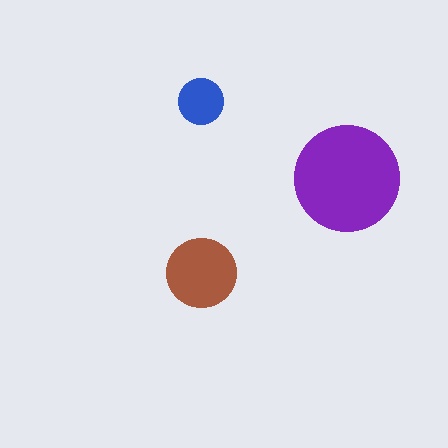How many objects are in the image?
There are 3 objects in the image.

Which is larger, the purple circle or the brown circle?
The purple one.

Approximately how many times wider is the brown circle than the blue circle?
About 1.5 times wider.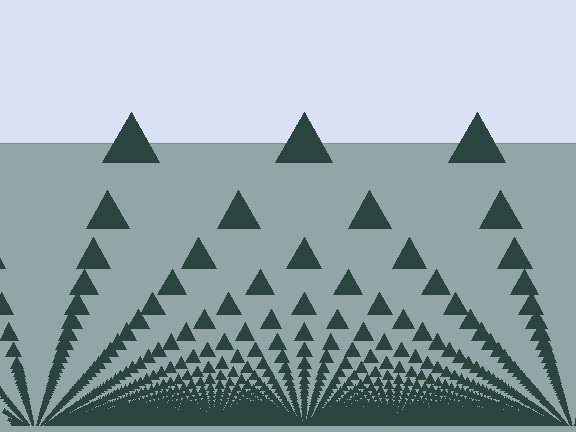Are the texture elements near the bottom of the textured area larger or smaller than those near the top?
Smaller. The gradient is inverted — elements near the bottom are smaller and denser.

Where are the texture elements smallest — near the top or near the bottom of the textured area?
Near the bottom.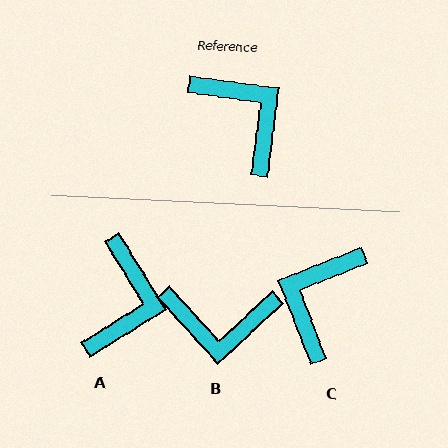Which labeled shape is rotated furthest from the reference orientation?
B, about 130 degrees away.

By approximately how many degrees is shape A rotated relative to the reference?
Approximately 51 degrees clockwise.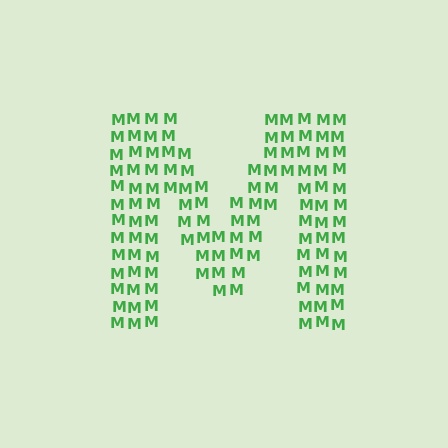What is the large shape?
The large shape is the letter M.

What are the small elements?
The small elements are letter M's.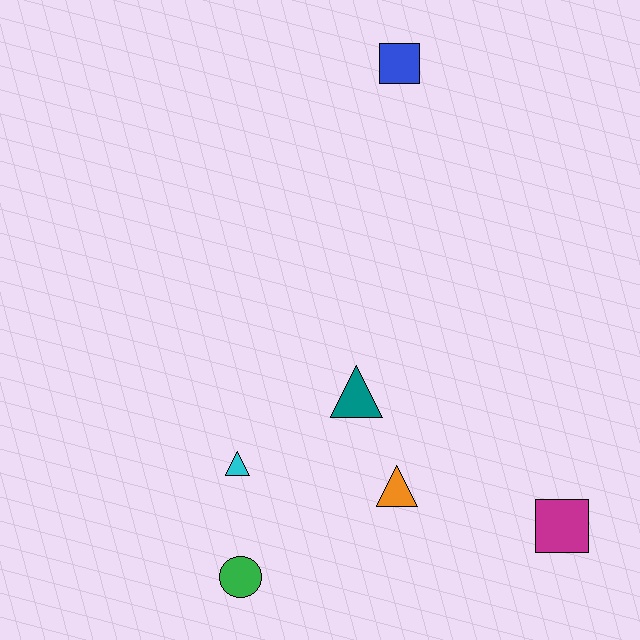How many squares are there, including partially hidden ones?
There are 2 squares.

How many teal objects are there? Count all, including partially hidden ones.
There is 1 teal object.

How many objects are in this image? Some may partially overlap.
There are 6 objects.